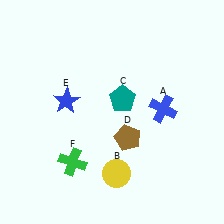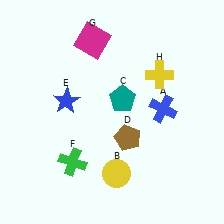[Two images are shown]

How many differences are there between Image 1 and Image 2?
There are 2 differences between the two images.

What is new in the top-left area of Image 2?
A magenta square (G) was added in the top-left area of Image 2.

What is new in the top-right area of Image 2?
A yellow cross (H) was added in the top-right area of Image 2.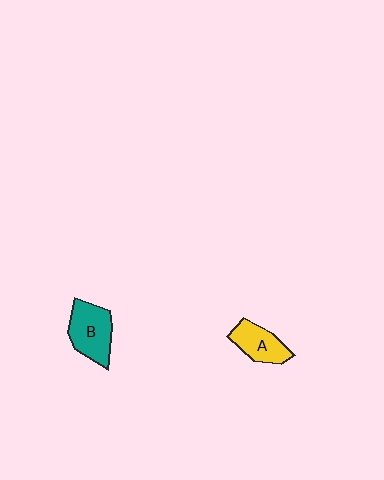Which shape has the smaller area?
Shape A (yellow).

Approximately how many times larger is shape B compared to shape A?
Approximately 1.3 times.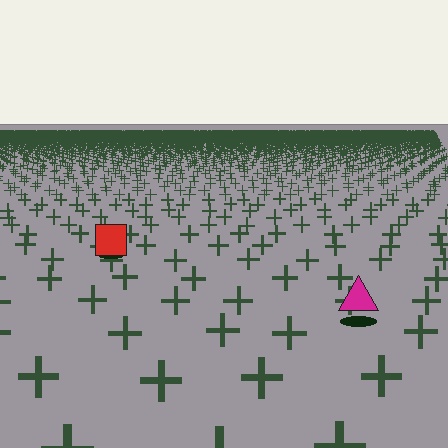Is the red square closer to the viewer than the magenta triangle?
No. The magenta triangle is closer — you can tell from the texture gradient: the ground texture is coarser near it.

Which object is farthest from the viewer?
The red square is farthest from the viewer. It appears smaller and the ground texture around it is denser.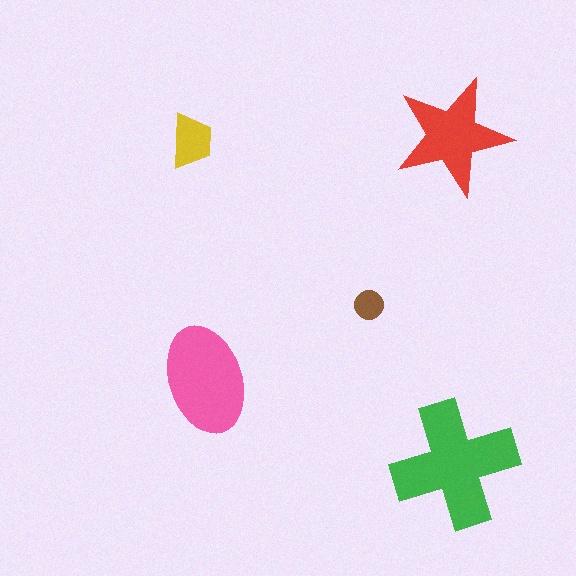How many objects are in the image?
There are 5 objects in the image.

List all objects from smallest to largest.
The brown circle, the yellow trapezoid, the red star, the pink ellipse, the green cross.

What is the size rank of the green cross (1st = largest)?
1st.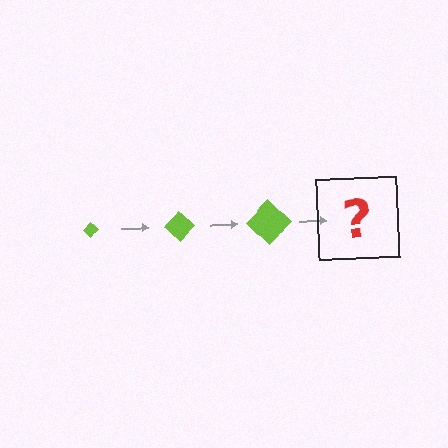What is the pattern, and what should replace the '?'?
The pattern is that the diamond gets progressively larger each step. The '?' should be a lime diamond, larger than the previous one.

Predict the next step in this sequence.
The next step is a lime diamond, larger than the previous one.